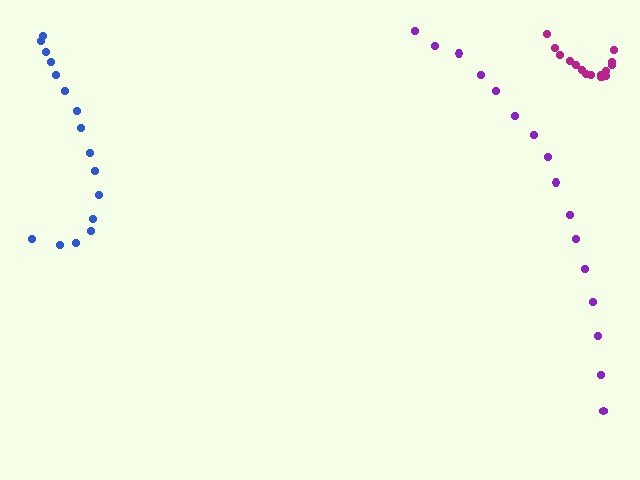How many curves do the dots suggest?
There are 3 distinct paths.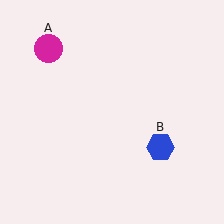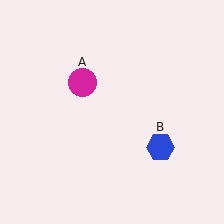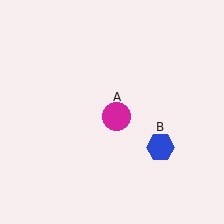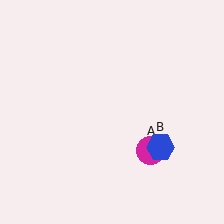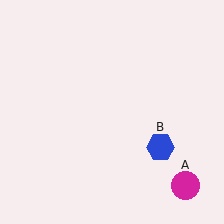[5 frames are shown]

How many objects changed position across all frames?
1 object changed position: magenta circle (object A).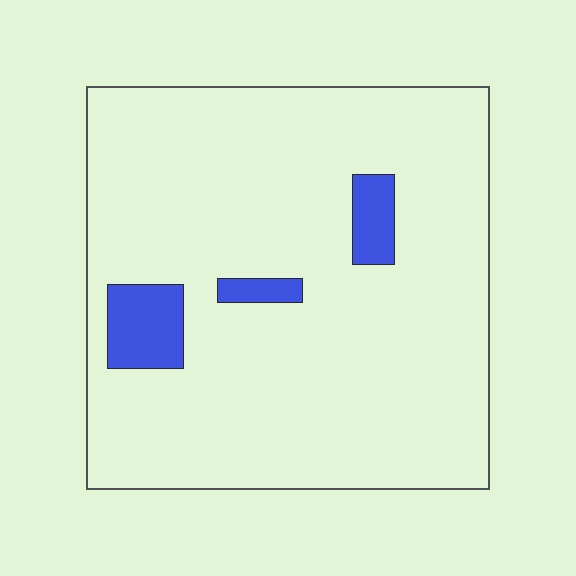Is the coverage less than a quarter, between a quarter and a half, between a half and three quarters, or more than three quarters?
Less than a quarter.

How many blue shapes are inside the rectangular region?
3.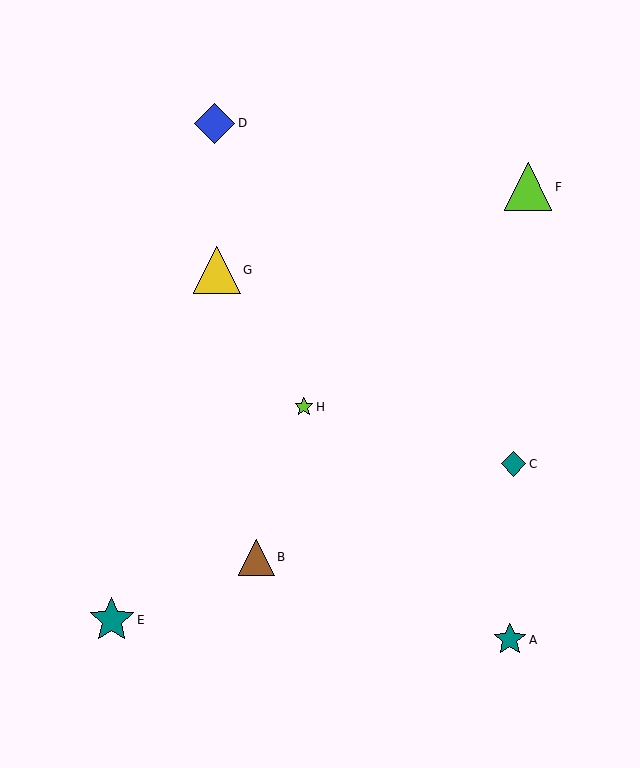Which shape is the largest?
The lime triangle (labeled F) is the largest.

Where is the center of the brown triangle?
The center of the brown triangle is at (256, 557).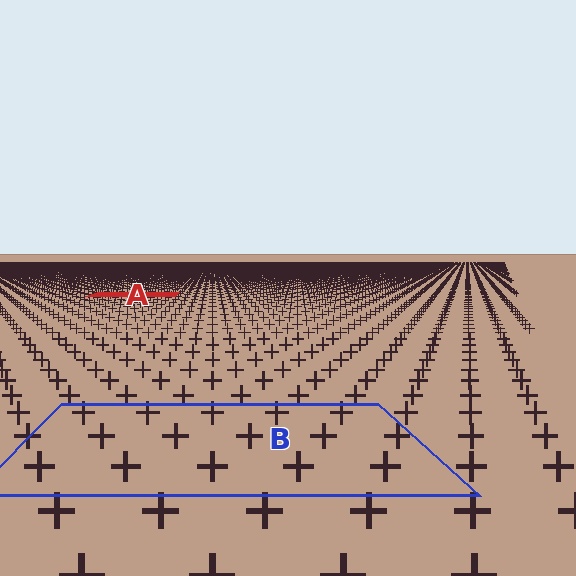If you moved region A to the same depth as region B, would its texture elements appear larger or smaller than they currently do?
They would appear larger. At a closer depth, the same texture elements are projected at a bigger on-screen size.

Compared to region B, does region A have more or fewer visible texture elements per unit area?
Region A has more texture elements per unit area — they are packed more densely because it is farther away.